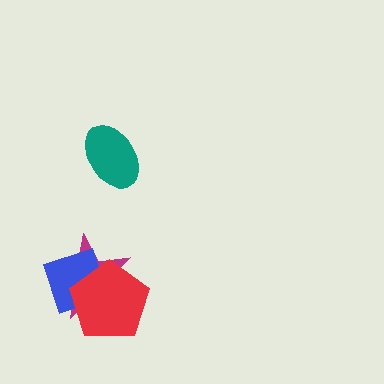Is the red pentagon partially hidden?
No, no other shape covers it.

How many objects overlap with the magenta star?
2 objects overlap with the magenta star.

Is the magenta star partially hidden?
Yes, it is partially covered by another shape.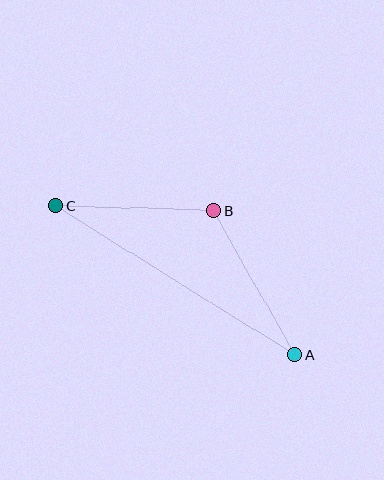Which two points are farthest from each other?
Points A and C are farthest from each other.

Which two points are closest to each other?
Points B and C are closest to each other.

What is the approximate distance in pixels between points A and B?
The distance between A and B is approximately 166 pixels.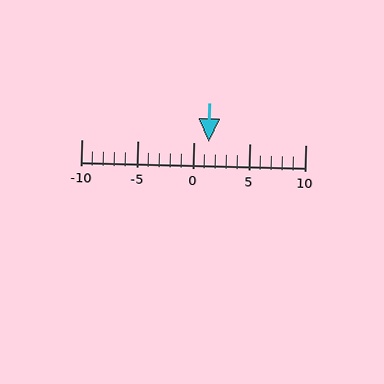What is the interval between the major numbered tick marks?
The major tick marks are spaced 5 units apart.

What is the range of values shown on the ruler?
The ruler shows values from -10 to 10.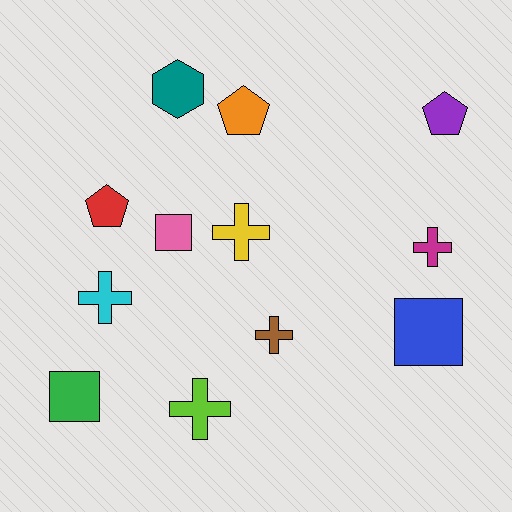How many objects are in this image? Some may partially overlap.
There are 12 objects.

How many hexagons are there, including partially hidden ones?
There is 1 hexagon.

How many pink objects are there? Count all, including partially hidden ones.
There is 1 pink object.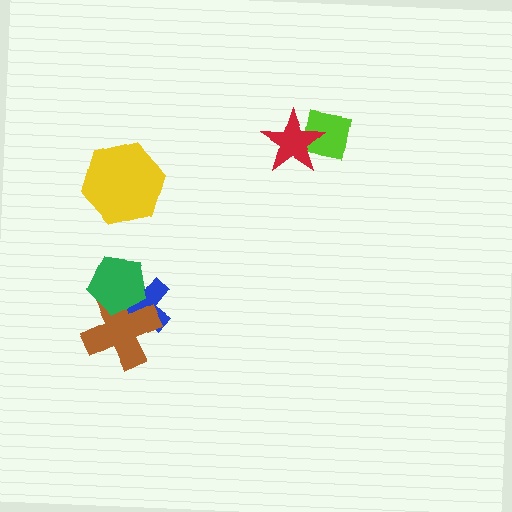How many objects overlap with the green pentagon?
2 objects overlap with the green pentagon.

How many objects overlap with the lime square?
1 object overlaps with the lime square.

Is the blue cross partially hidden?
Yes, it is partially covered by another shape.